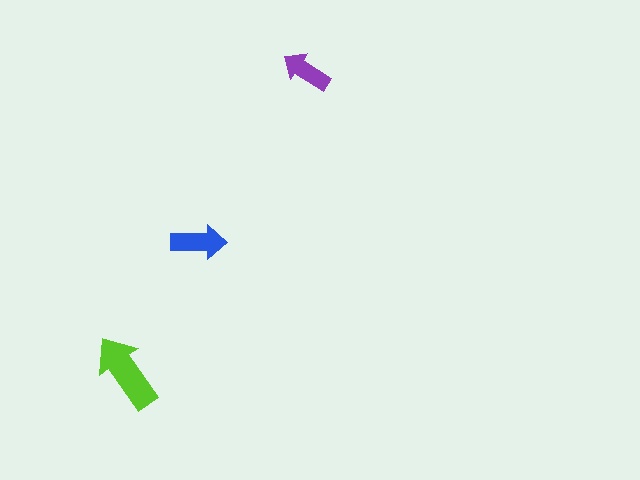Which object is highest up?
The purple arrow is topmost.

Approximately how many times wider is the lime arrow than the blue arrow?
About 1.5 times wider.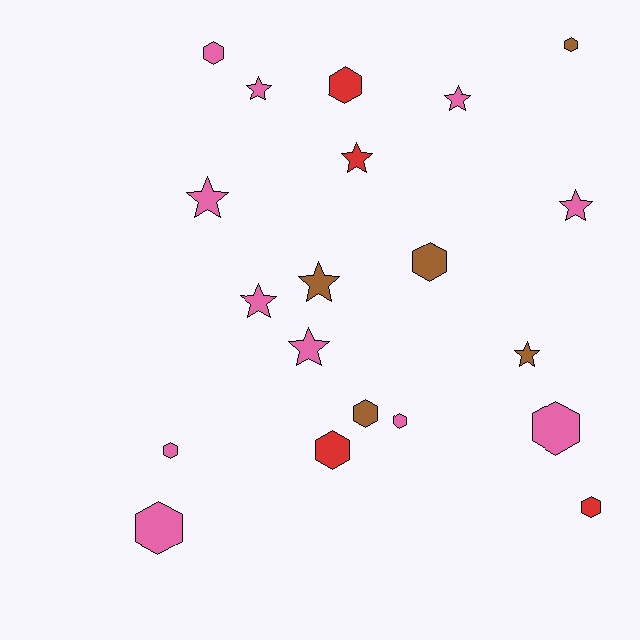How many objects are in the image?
There are 20 objects.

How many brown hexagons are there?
There are 3 brown hexagons.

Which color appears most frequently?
Pink, with 11 objects.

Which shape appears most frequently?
Hexagon, with 11 objects.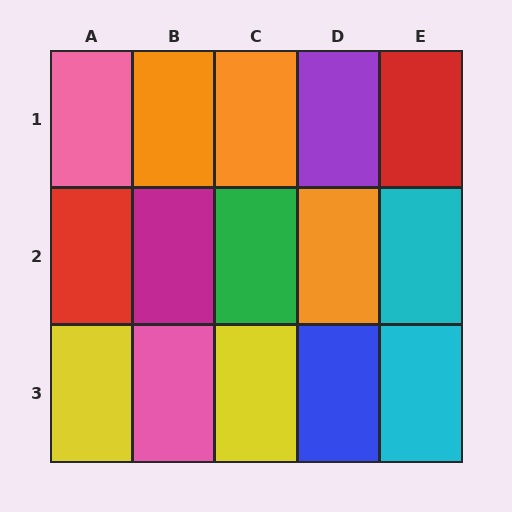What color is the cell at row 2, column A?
Red.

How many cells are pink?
2 cells are pink.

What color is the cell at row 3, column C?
Yellow.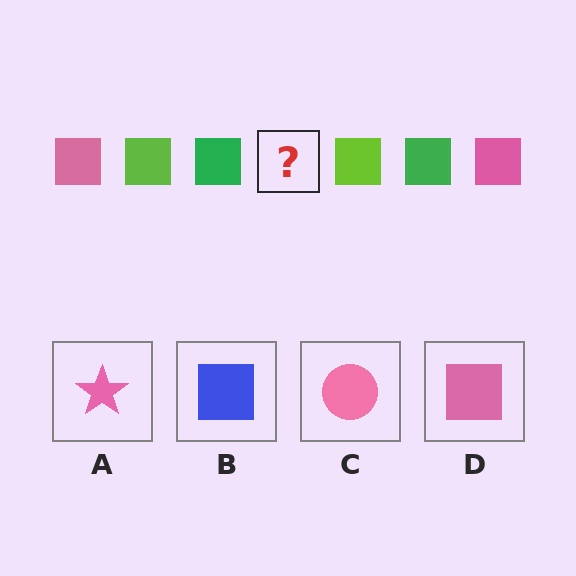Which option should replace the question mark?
Option D.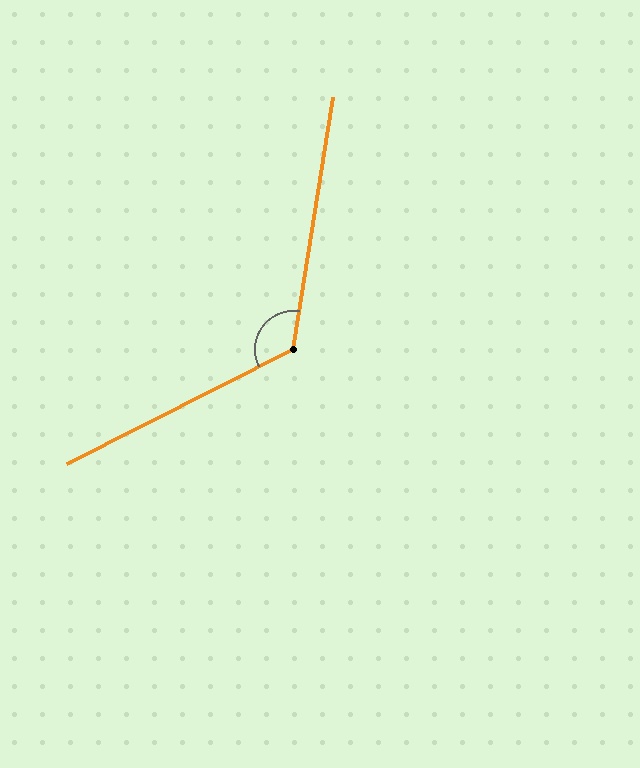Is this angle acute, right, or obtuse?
It is obtuse.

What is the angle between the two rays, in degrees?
Approximately 126 degrees.